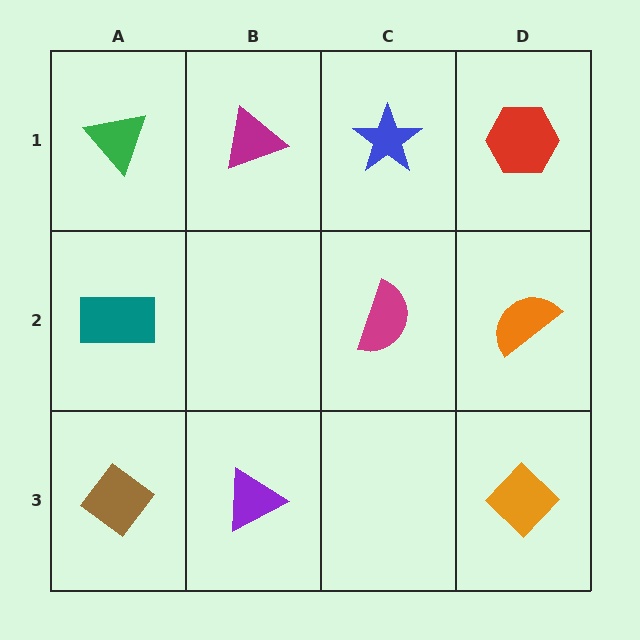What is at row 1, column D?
A red hexagon.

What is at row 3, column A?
A brown diamond.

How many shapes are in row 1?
4 shapes.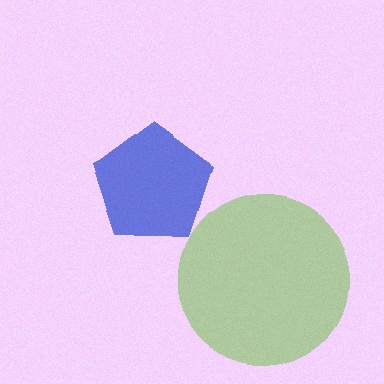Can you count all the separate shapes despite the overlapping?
Yes, there are 2 separate shapes.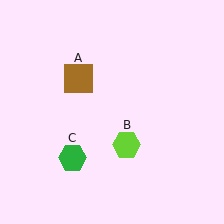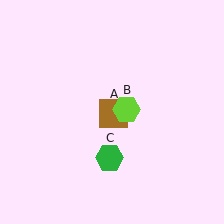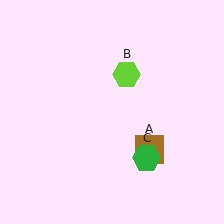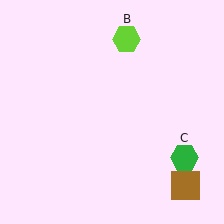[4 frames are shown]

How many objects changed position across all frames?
3 objects changed position: brown square (object A), lime hexagon (object B), green hexagon (object C).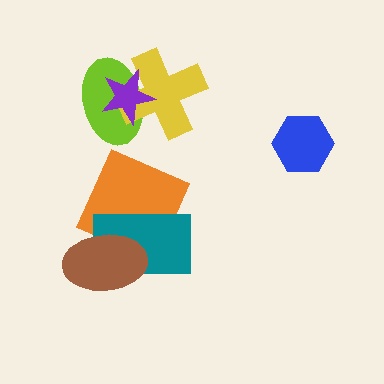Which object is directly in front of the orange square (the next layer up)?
The teal rectangle is directly in front of the orange square.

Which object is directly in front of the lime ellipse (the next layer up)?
The yellow cross is directly in front of the lime ellipse.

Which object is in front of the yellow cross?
The purple star is in front of the yellow cross.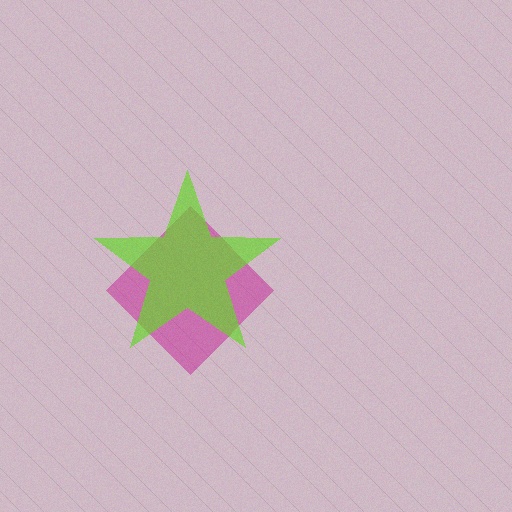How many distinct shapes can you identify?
There are 2 distinct shapes: a magenta diamond, a lime star.